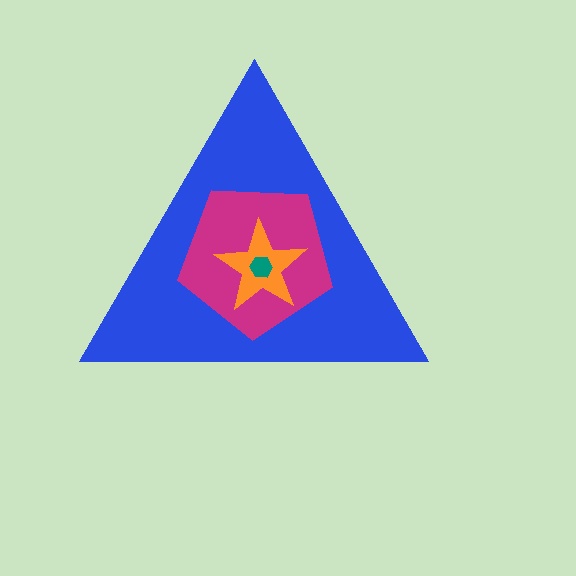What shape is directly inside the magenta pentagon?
The orange star.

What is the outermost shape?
The blue triangle.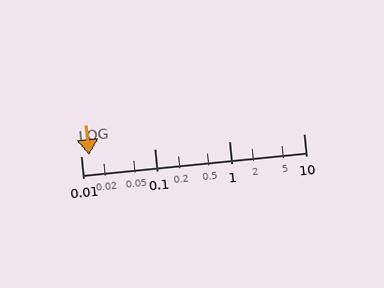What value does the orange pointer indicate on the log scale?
The pointer indicates approximately 0.013.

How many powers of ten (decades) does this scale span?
The scale spans 3 decades, from 0.01 to 10.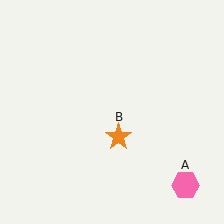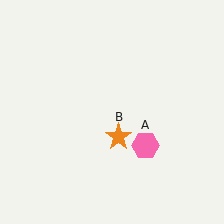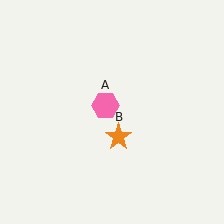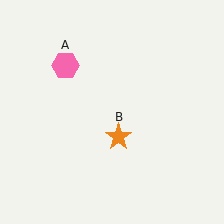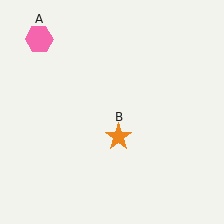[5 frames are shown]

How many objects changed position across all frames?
1 object changed position: pink hexagon (object A).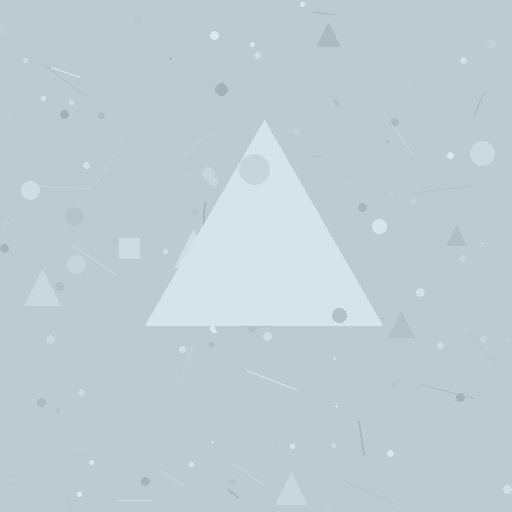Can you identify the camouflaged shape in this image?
The camouflaged shape is a triangle.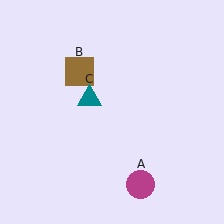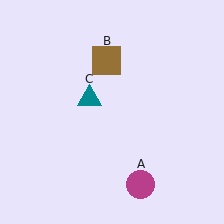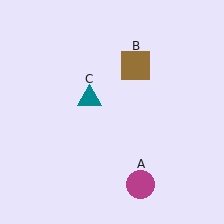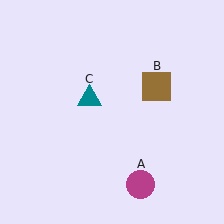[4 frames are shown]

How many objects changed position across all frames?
1 object changed position: brown square (object B).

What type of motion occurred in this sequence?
The brown square (object B) rotated clockwise around the center of the scene.